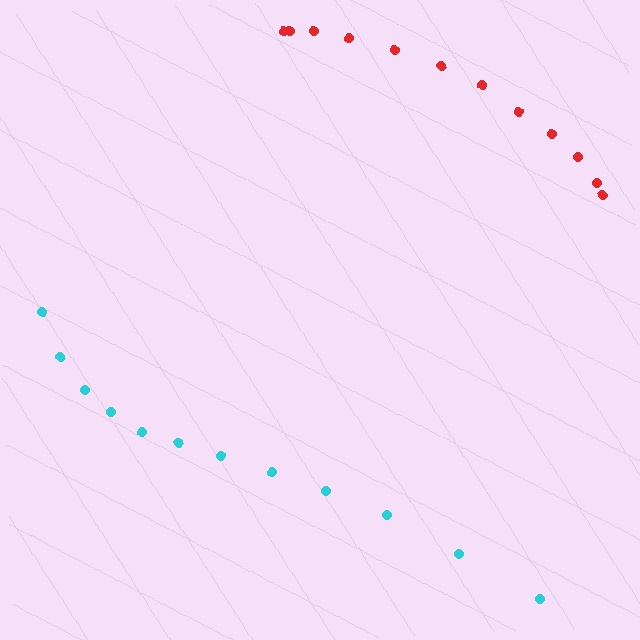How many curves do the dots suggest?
There are 2 distinct paths.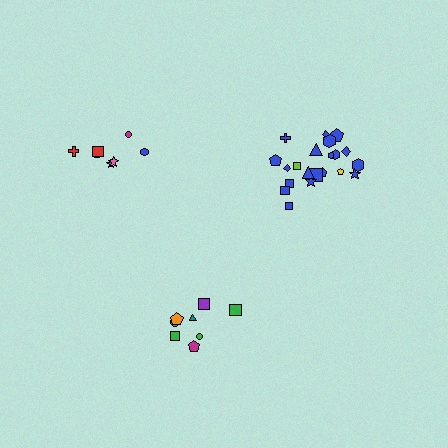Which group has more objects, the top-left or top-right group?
The top-right group.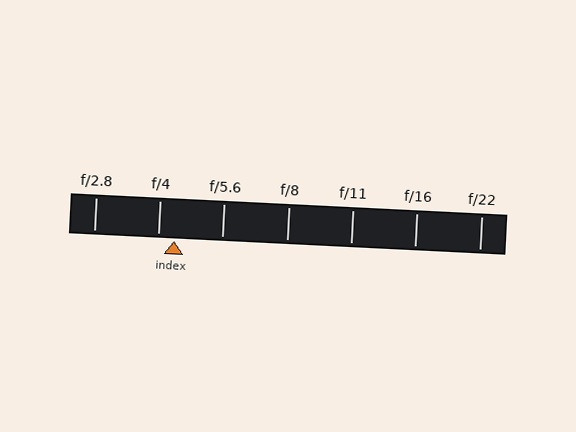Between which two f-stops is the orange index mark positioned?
The index mark is between f/4 and f/5.6.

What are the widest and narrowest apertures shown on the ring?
The widest aperture shown is f/2.8 and the narrowest is f/22.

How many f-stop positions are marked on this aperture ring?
There are 7 f-stop positions marked.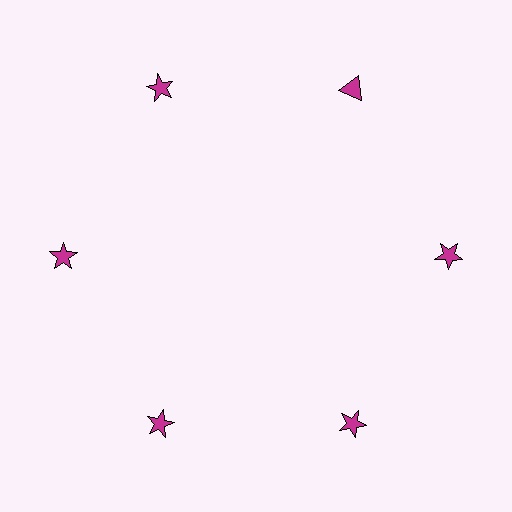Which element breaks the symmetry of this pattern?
The magenta triangle at roughly the 1 o'clock position breaks the symmetry. All other shapes are magenta stars.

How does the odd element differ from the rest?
It has a different shape: triangle instead of star.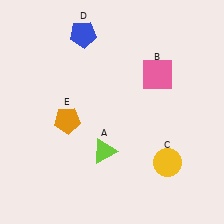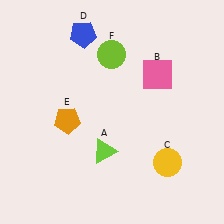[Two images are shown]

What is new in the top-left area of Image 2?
A lime circle (F) was added in the top-left area of Image 2.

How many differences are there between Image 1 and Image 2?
There is 1 difference between the two images.